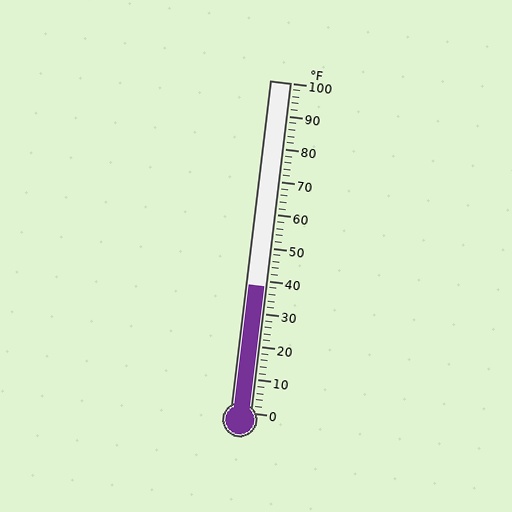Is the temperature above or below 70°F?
The temperature is below 70°F.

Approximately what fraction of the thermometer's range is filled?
The thermometer is filled to approximately 40% of its range.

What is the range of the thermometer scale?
The thermometer scale ranges from 0°F to 100°F.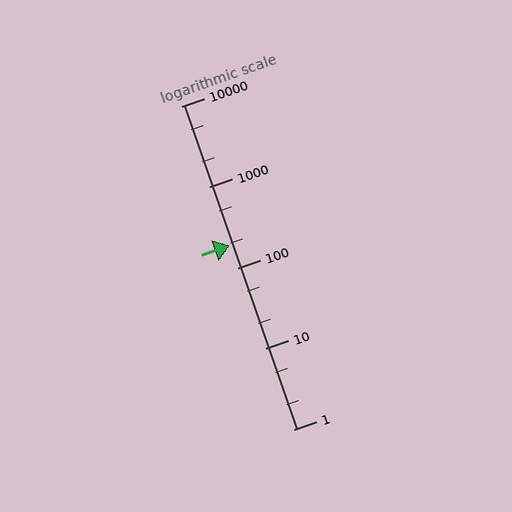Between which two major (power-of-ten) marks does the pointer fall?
The pointer is between 100 and 1000.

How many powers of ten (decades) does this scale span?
The scale spans 4 decades, from 1 to 10000.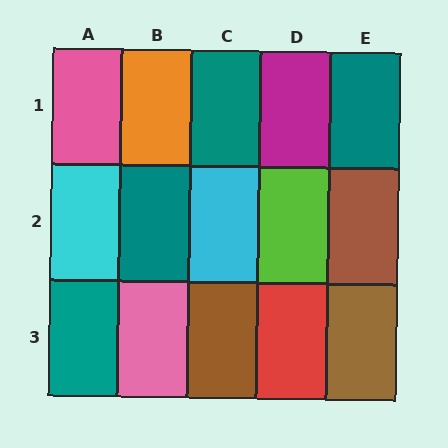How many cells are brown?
3 cells are brown.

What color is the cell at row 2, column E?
Brown.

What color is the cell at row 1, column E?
Teal.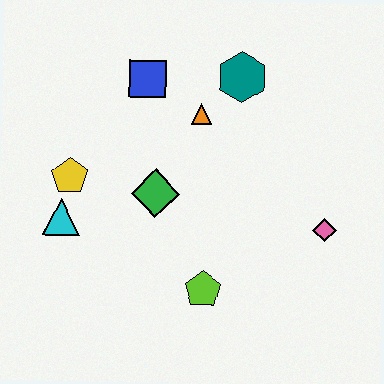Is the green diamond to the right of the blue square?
Yes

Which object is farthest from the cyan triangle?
The pink diamond is farthest from the cyan triangle.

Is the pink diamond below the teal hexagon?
Yes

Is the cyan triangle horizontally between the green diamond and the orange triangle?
No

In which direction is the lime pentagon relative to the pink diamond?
The lime pentagon is to the left of the pink diamond.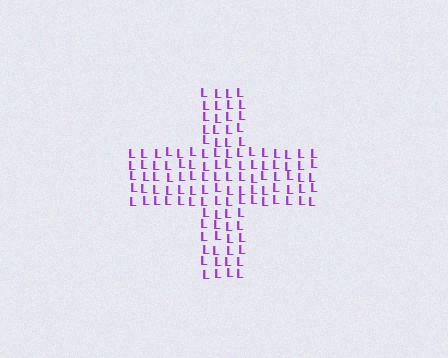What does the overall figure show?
The overall figure shows a cross.